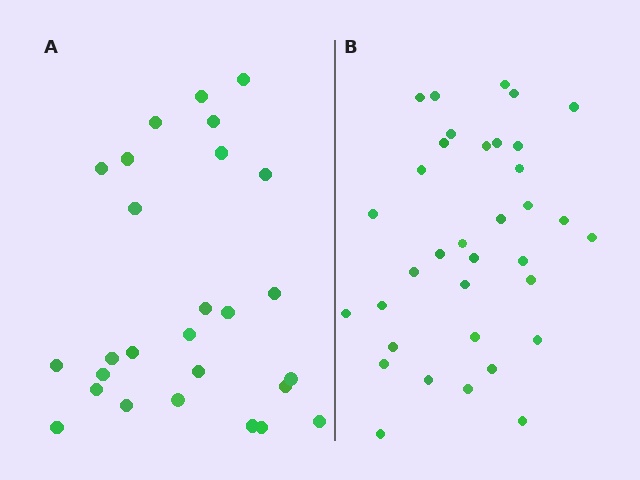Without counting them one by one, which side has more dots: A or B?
Region B (the right region) has more dots.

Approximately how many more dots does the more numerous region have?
Region B has roughly 8 or so more dots than region A.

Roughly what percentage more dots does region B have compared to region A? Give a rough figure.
About 30% more.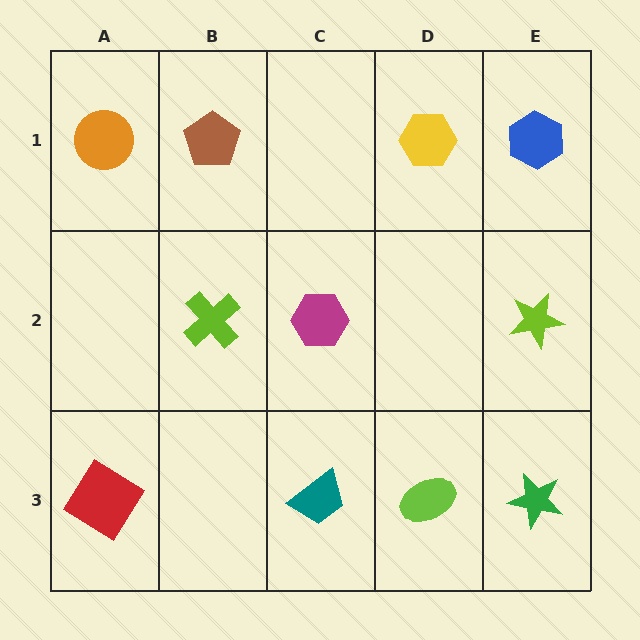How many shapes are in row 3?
4 shapes.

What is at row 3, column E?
A green star.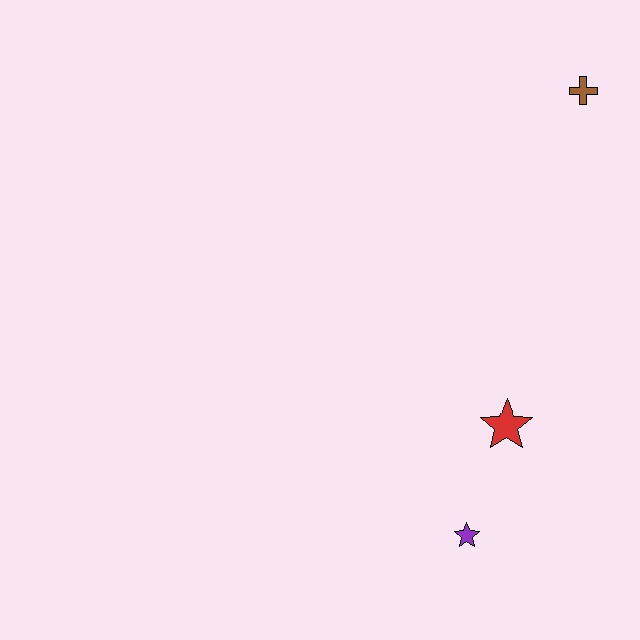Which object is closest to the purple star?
The red star is closest to the purple star.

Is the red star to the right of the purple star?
Yes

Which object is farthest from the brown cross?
The purple star is farthest from the brown cross.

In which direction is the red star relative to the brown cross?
The red star is below the brown cross.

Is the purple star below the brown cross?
Yes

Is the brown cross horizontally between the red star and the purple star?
No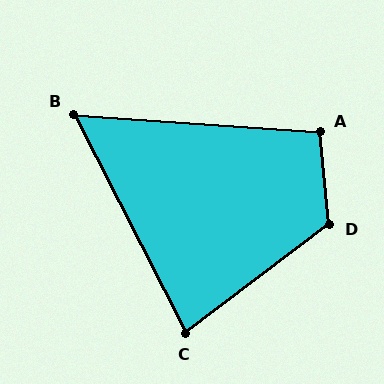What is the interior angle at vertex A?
Approximately 100 degrees (obtuse).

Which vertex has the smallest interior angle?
B, at approximately 59 degrees.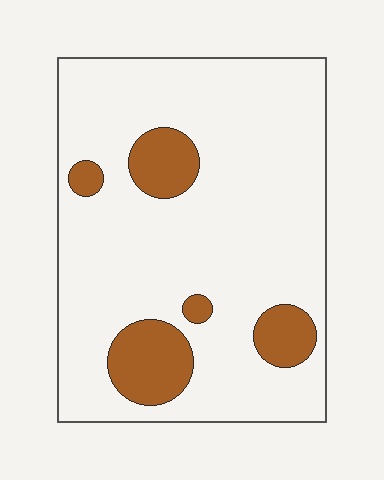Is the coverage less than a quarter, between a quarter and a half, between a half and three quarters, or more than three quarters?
Less than a quarter.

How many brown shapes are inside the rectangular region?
5.